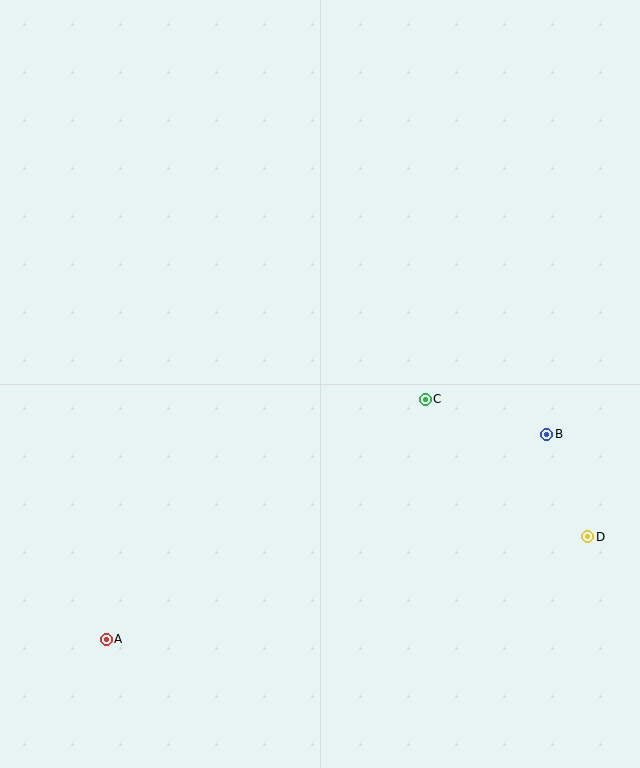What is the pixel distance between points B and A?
The distance between B and A is 486 pixels.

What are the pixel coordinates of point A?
Point A is at (106, 639).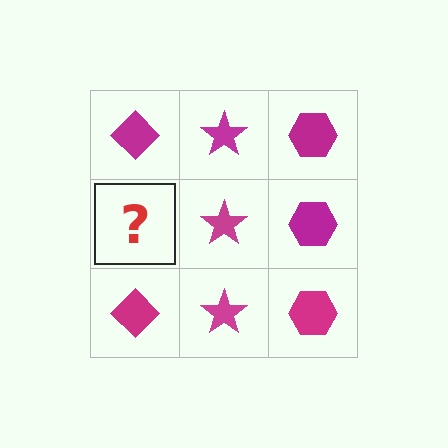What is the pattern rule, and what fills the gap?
The rule is that each column has a consistent shape. The gap should be filled with a magenta diamond.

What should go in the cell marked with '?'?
The missing cell should contain a magenta diamond.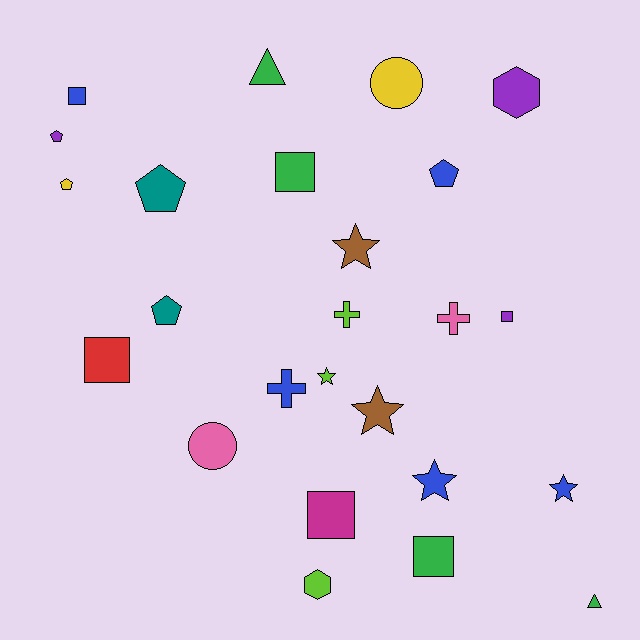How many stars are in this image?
There are 5 stars.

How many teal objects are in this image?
There are 2 teal objects.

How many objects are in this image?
There are 25 objects.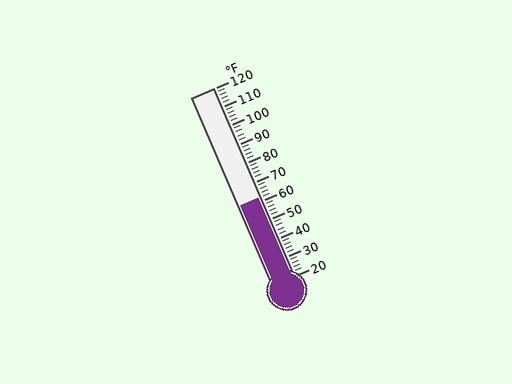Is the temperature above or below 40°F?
The temperature is above 40°F.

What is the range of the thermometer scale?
The thermometer scale ranges from 20°F to 120°F.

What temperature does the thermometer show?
The thermometer shows approximately 62°F.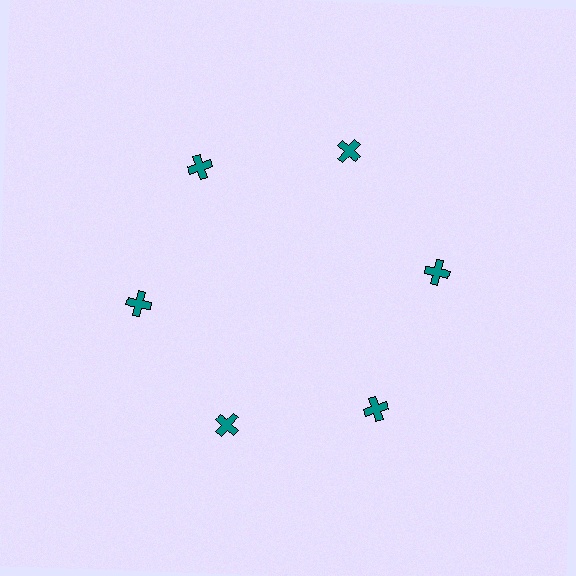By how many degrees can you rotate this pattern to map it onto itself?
The pattern maps onto itself every 60 degrees of rotation.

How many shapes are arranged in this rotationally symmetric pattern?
There are 6 shapes, arranged in 6 groups of 1.